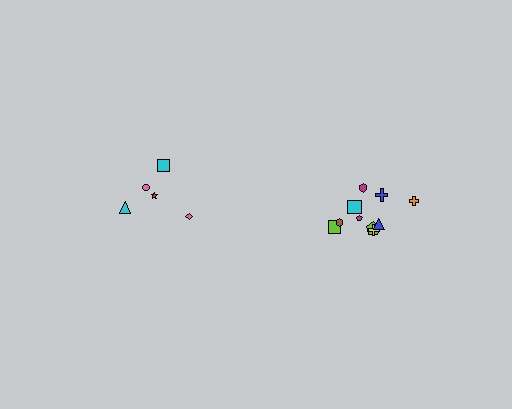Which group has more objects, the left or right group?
The right group.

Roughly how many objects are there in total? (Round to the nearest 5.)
Roughly 15 objects in total.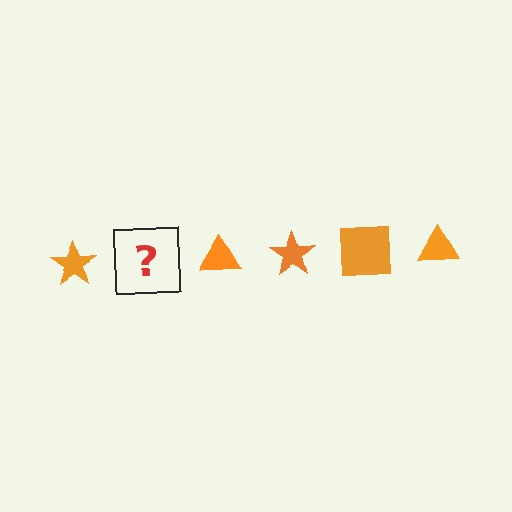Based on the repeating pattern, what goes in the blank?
The blank should be an orange square.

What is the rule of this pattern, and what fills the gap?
The rule is that the pattern cycles through star, square, triangle shapes in orange. The gap should be filled with an orange square.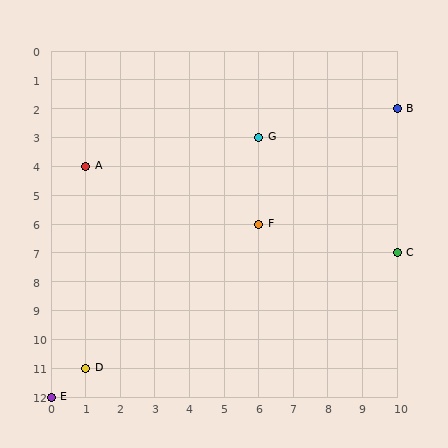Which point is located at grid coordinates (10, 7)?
Point C is at (10, 7).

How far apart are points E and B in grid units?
Points E and B are 10 columns and 10 rows apart (about 14.1 grid units diagonally).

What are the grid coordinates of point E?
Point E is at grid coordinates (0, 12).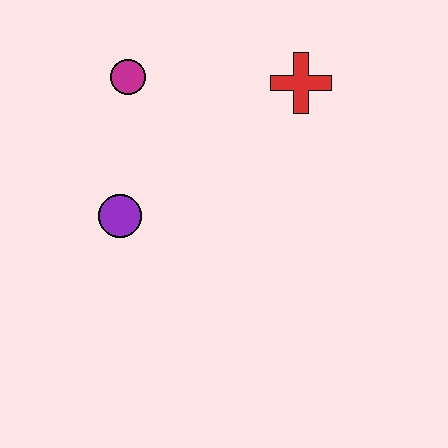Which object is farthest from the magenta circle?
The red cross is farthest from the magenta circle.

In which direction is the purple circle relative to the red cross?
The purple circle is to the left of the red cross.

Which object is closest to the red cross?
The magenta circle is closest to the red cross.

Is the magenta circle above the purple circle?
Yes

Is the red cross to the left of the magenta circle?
No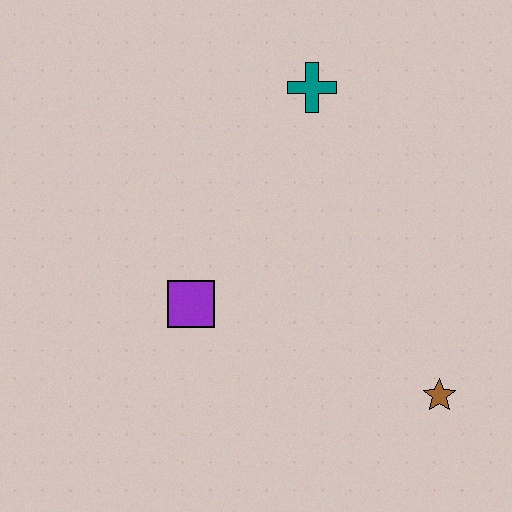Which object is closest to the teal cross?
The purple square is closest to the teal cross.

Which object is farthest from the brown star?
The teal cross is farthest from the brown star.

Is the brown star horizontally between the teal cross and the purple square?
No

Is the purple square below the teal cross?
Yes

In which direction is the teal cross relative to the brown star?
The teal cross is above the brown star.